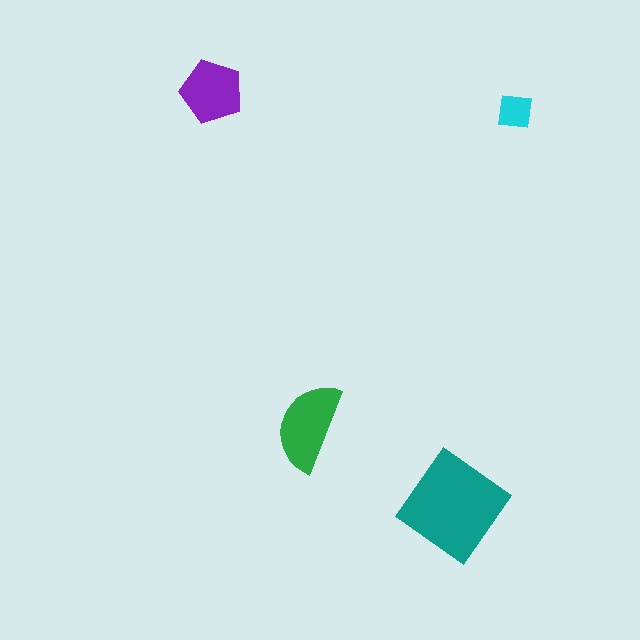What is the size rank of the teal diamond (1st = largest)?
1st.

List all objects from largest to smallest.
The teal diamond, the green semicircle, the purple pentagon, the cyan square.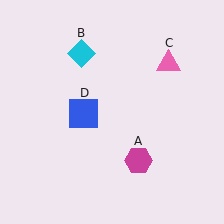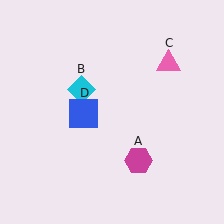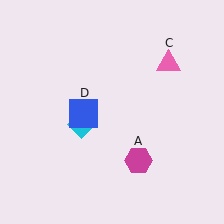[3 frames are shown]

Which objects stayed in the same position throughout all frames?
Magenta hexagon (object A) and pink triangle (object C) and blue square (object D) remained stationary.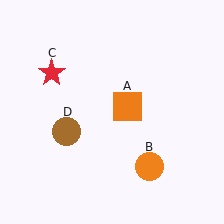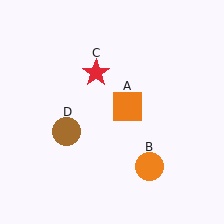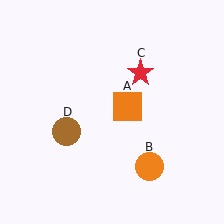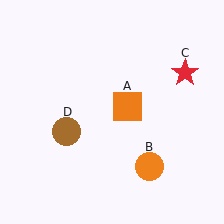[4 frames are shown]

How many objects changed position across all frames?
1 object changed position: red star (object C).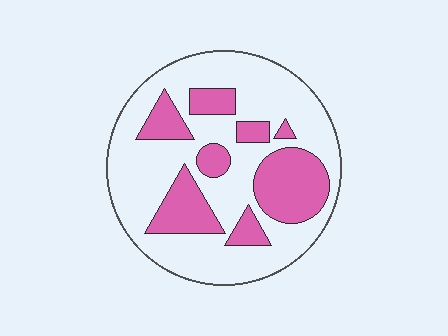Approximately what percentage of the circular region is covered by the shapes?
Approximately 30%.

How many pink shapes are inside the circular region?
8.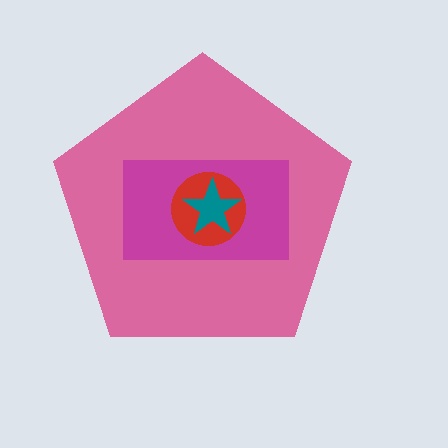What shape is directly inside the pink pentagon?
The magenta rectangle.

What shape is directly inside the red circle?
The teal star.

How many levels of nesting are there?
4.